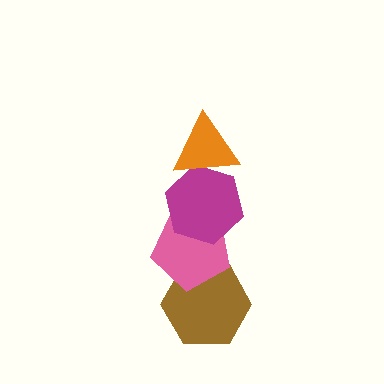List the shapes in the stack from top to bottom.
From top to bottom: the orange triangle, the magenta hexagon, the pink pentagon, the brown hexagon.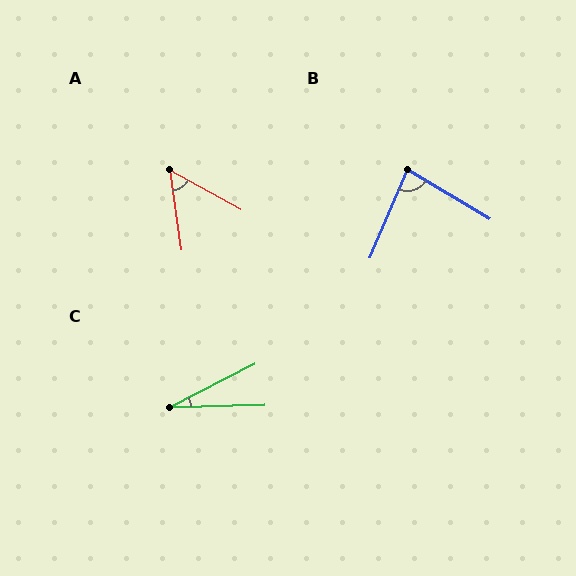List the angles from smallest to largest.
C (25°), A (53°), B (82°).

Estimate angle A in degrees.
Approximately 53 degrees.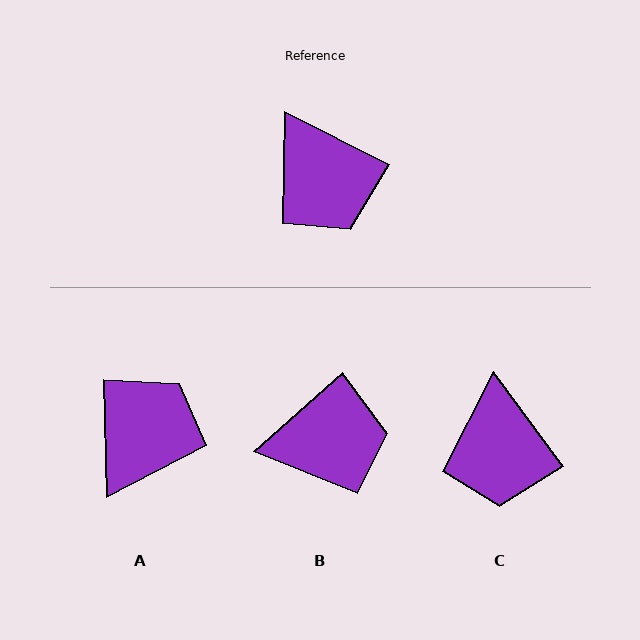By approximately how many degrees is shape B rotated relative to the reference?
Approximately 68 degrees counter-clockwise.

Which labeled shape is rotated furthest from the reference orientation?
A, about 118 degrees away.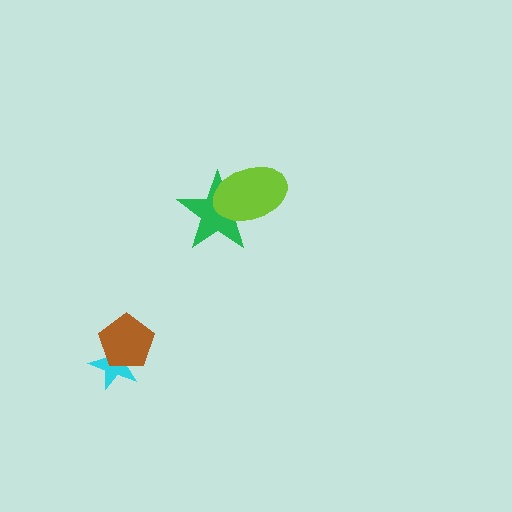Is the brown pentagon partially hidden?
No, no other shape covers it.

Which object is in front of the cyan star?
The brown pentagon is in front of the cyan star.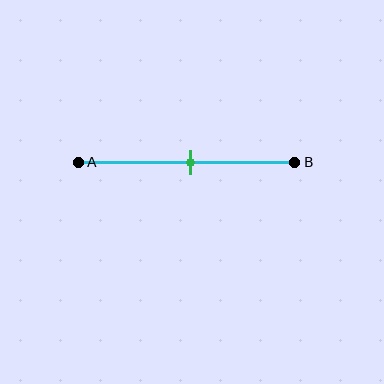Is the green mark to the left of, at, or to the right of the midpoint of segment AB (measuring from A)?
The green mark is approximately at the midpoint of segment AB.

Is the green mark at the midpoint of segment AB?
Yes, the mark is approximately at the midpoint.